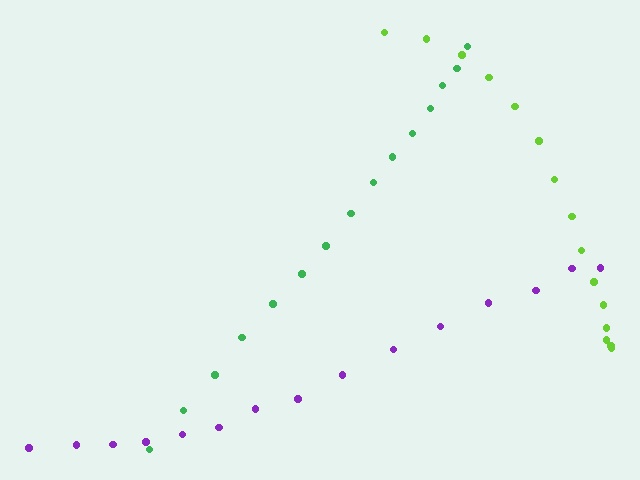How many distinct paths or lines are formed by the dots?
There are 3 distinct paths.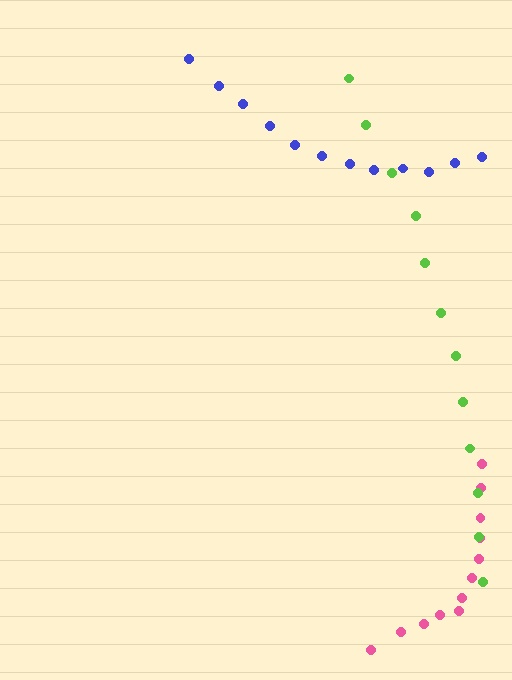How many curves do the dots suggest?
There are 3 distinct paths.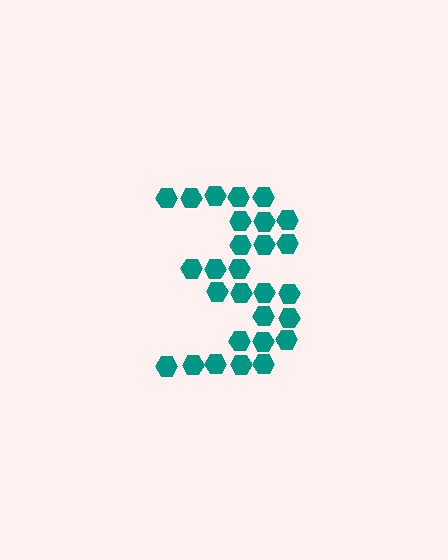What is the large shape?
The large shape is the digit 3.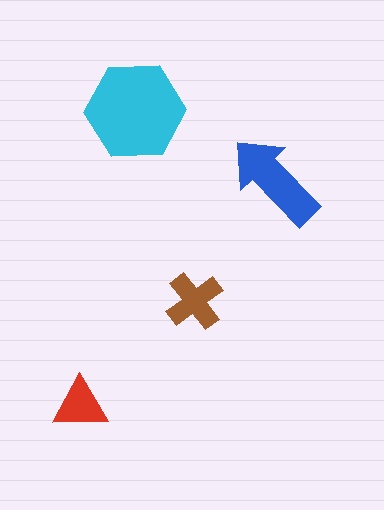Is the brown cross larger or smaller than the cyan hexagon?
Smaller.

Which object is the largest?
The cyan hexagon.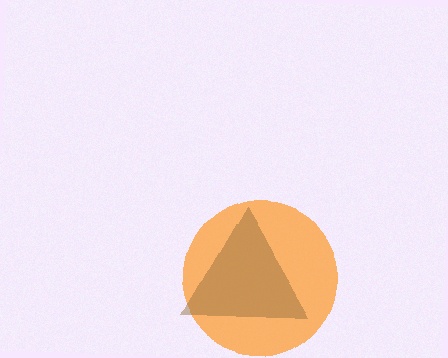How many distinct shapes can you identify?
There are 2 distinct shapes: an orange circle, a brown triangle.